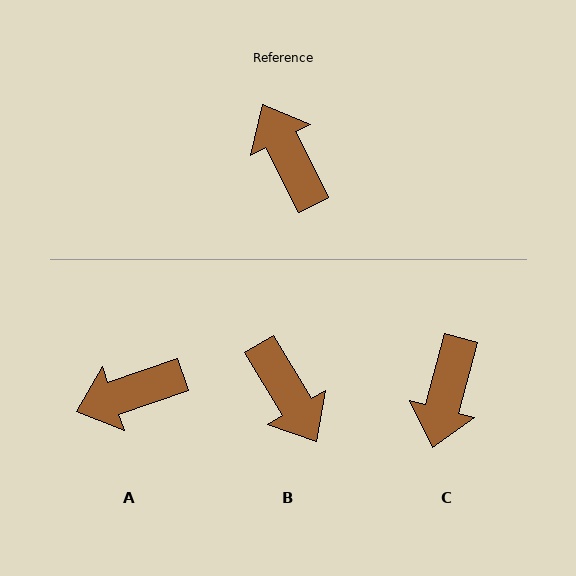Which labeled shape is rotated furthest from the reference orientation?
B, about 177 degrees away.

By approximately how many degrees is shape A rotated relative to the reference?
Approximately 82 degrees counter-clockwise.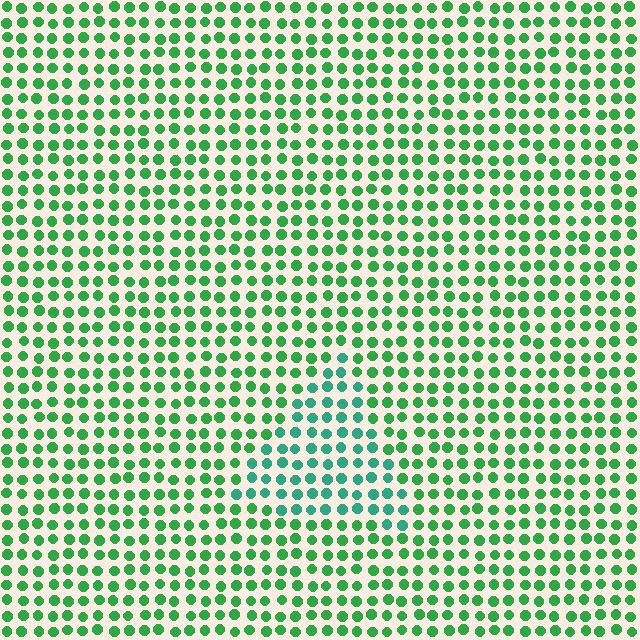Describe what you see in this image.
The image is filled with small green elements in a uniform arrangement. A triangle-shaped region is visible where the elements are tinted to a slightly different hue, forming a subtle color boundary.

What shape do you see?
I see a triangle.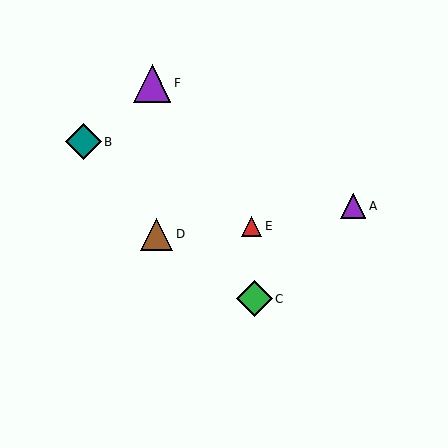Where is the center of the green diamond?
The center of the green diamond is at (254, 299).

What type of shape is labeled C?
Shape C is a green diamond.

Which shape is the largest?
The purple triangle (labeled F) is the largest.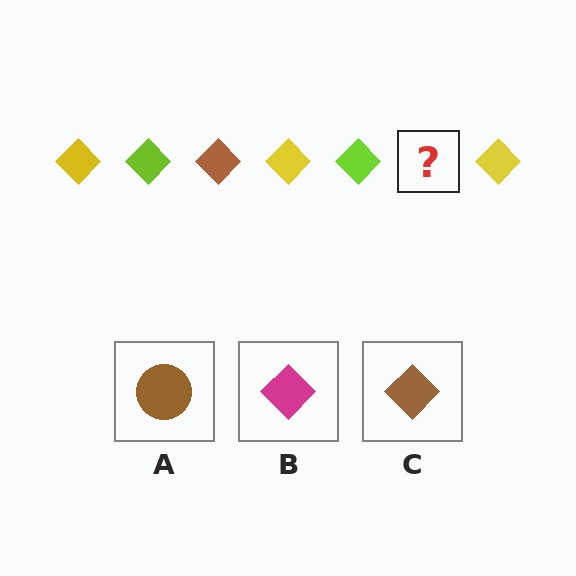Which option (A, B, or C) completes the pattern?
C.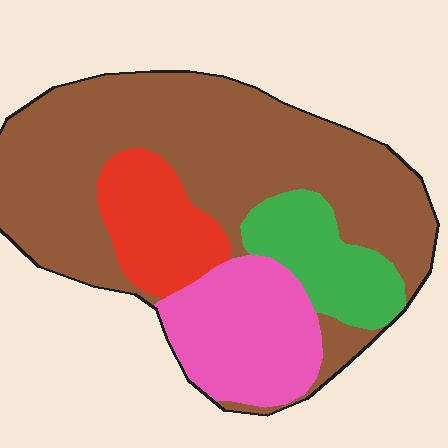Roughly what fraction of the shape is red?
Red takes up less than a sixth of the shape.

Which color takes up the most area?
Brown, at roughly 55%.